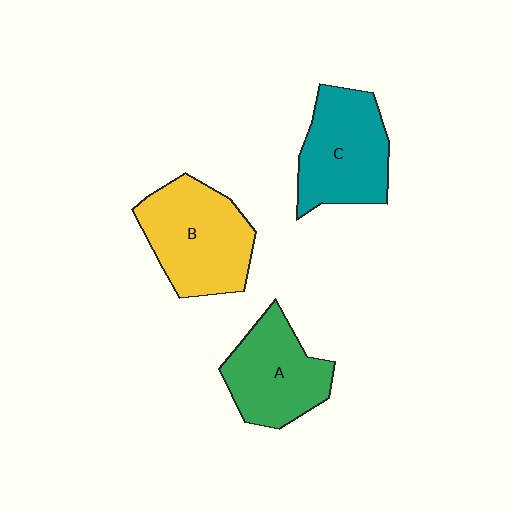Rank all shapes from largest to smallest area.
From largest to smallest: B (yellow), C (teal), A (green).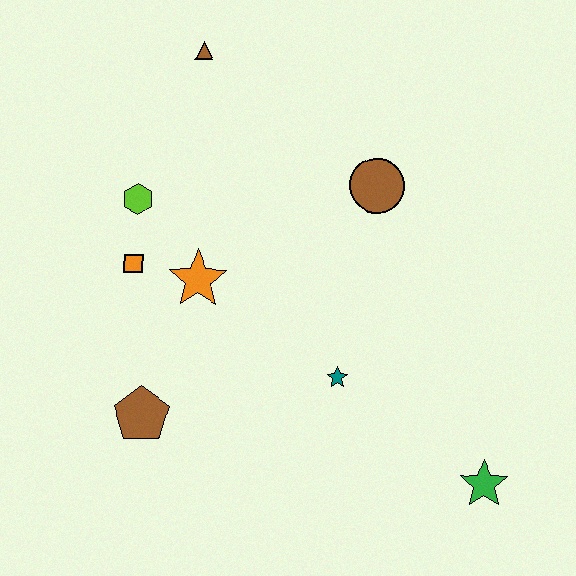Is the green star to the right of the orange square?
Yes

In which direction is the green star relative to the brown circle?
The green star is below the brown circle.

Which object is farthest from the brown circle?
The brown pentagon is farthest from the brown circle.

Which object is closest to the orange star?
The orange square is closest to the orange star.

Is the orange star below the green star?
No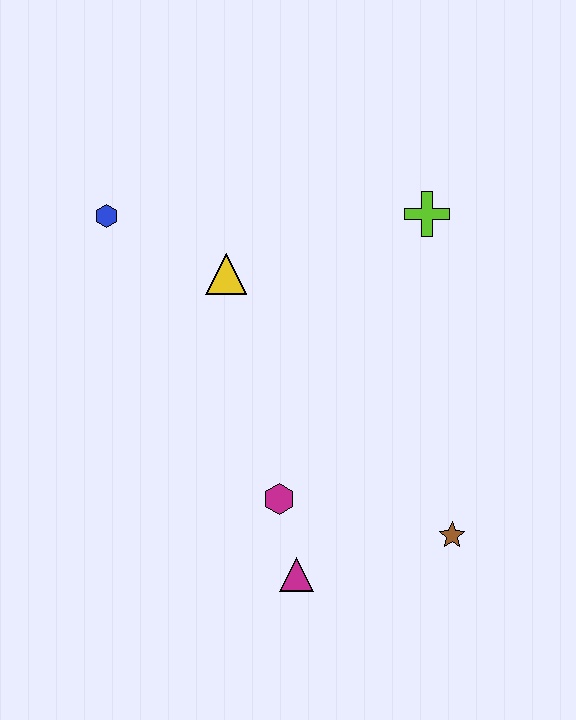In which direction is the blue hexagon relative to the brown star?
The blue hexagon is to the left of the brown star.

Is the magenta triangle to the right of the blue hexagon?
Yes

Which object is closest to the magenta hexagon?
The magenta triangle is closest to the magenta hexagon.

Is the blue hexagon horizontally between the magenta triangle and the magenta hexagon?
No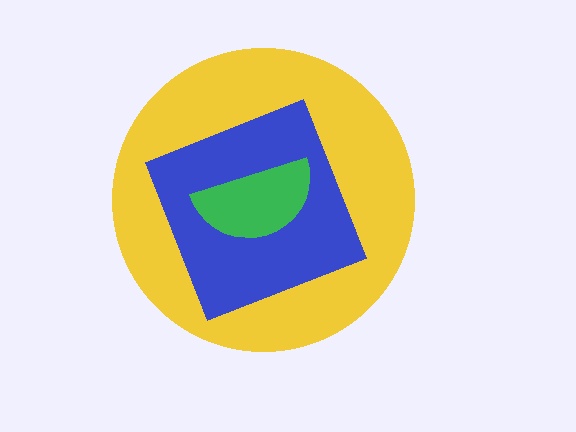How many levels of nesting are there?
3.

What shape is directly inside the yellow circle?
The blue diamond.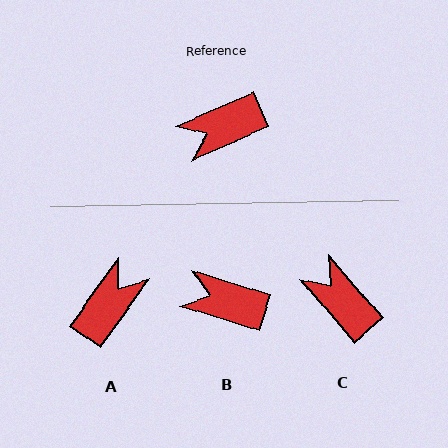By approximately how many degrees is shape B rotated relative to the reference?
Approximately 41 degrees clockwise.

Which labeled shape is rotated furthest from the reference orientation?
A, about 149 degrees away.